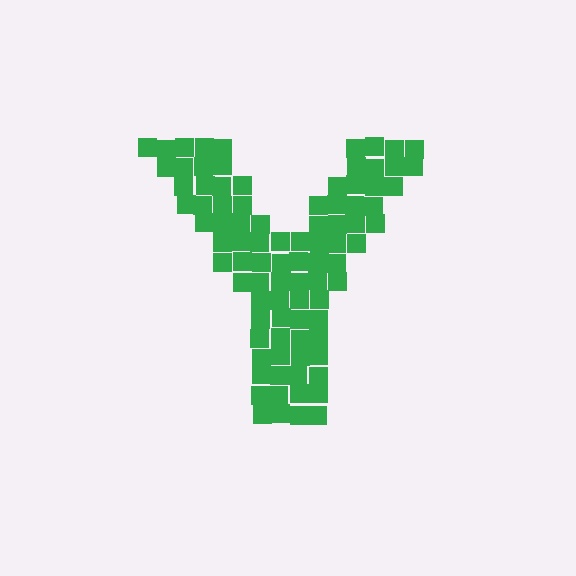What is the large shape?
The large shape is the letter Y.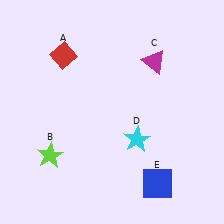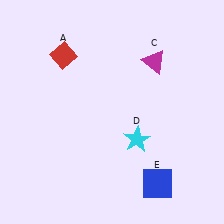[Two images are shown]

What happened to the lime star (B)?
The lime star (B) was removed in Image 2. It was in the bottom-left area of Image 1.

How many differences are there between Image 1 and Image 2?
There is 1 difference between the two images.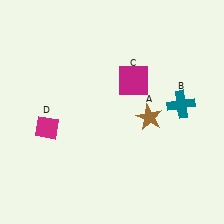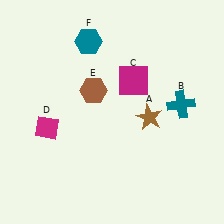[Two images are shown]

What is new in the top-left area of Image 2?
A brown hexagon (E) was added in the top-left area of Image 2.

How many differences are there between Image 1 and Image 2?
There are 2 differences between the two images.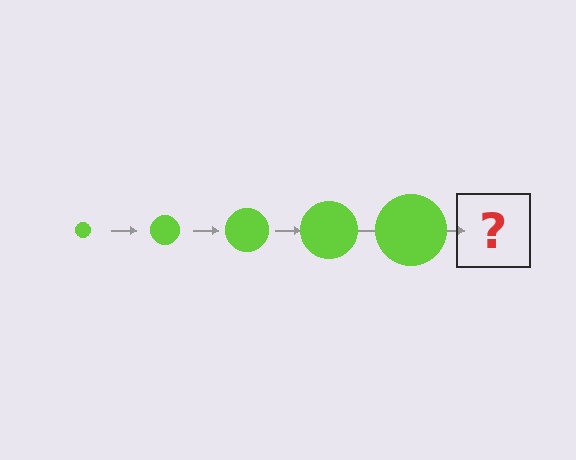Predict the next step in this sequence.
The next step is a lime circle, larger than the previous one.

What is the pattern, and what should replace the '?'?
The pattern is that the circle gets progressively larger each step. The '?' should be a lime circle, larger than the previous one.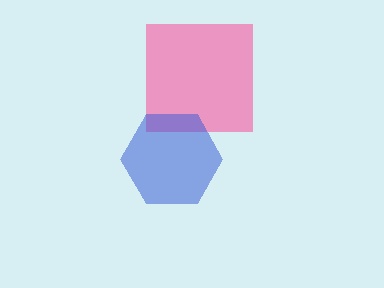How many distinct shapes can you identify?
There are 2 distinct shapes: a pink square, a blue hexagon.